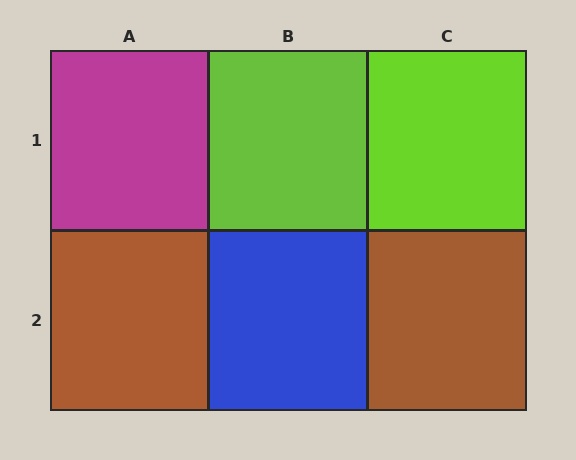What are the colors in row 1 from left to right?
Magenta, lime, lime.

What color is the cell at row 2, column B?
Blue.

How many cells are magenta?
1 cell is magenta.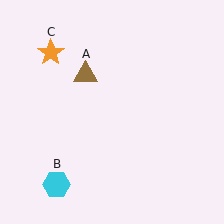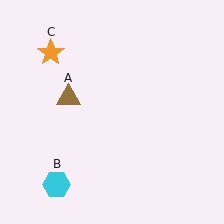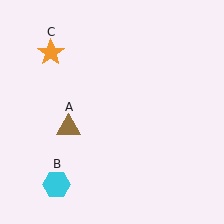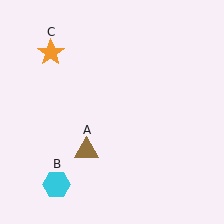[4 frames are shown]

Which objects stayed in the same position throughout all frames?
Cyan hexagon (object B) and orange star (object C) remained stationary.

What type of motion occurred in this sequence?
The brown triangle (object A) rotated counterclockwise around the center of the scene.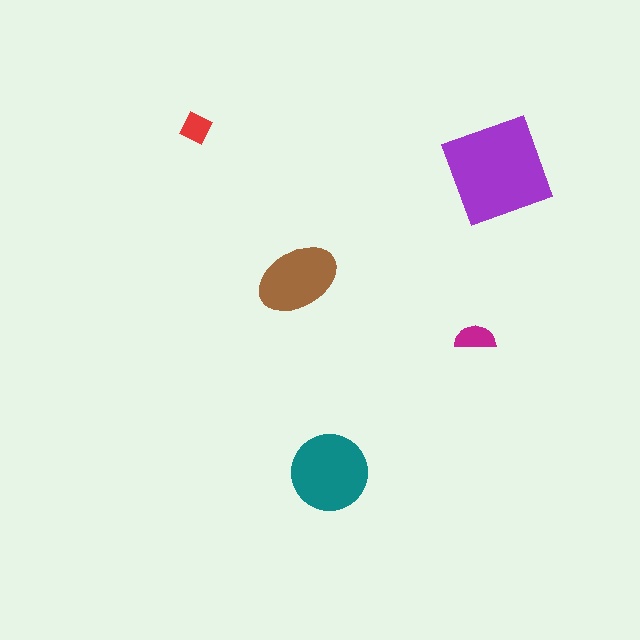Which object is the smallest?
The red diamond.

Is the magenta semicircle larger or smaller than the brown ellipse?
Smaller.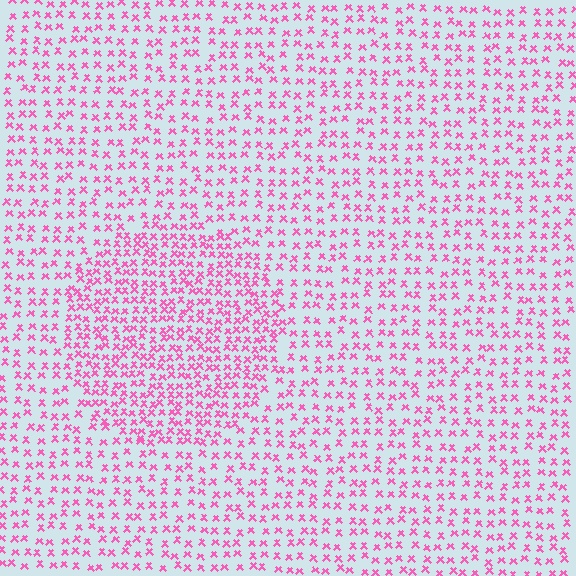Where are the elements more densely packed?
The elements are more densely packed inside the circle boundary.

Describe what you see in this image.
The image contains small pink elements arranged at two different densities. A circle-shaped region is visible where the elements are more densely packed than the surrounding area.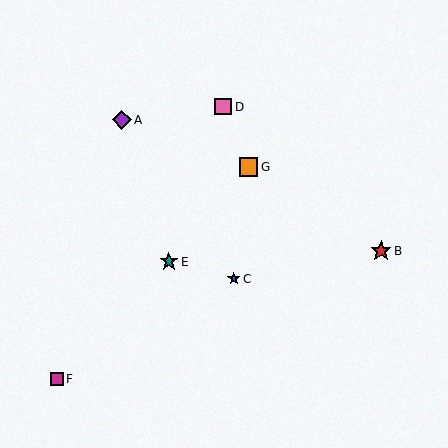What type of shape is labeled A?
Shape A is a purple diamond.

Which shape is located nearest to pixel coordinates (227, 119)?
The pink square (labeled D) at (223, 107) is nearest to that location.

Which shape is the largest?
The red star (labeled B) is the largest.